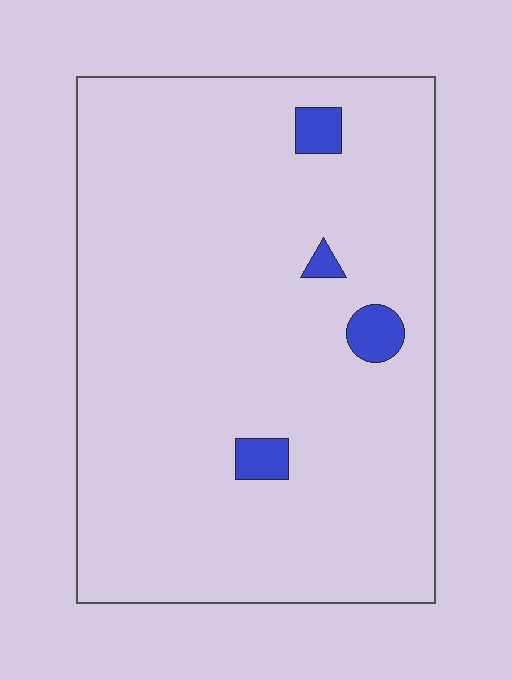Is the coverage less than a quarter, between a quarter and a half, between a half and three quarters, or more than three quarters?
Less than a quarter.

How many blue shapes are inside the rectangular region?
4.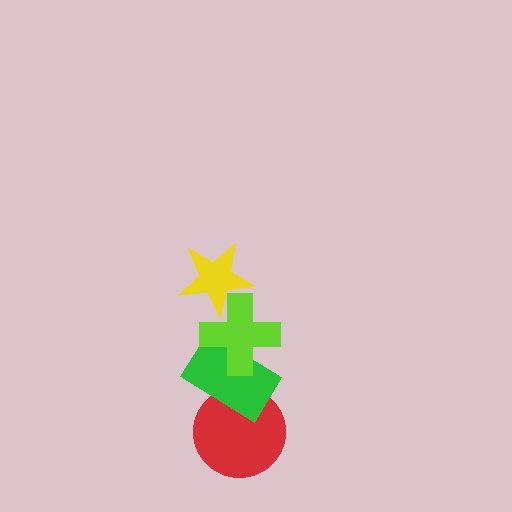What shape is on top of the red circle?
The green rectangle is on top of the red circle.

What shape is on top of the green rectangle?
The lime cross is on top of the green rectangle.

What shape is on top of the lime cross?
The yellow star is on top of the lime cross.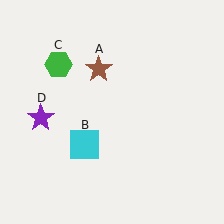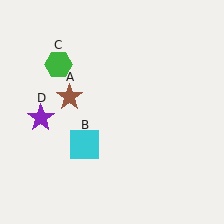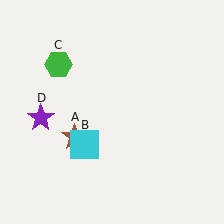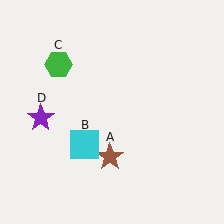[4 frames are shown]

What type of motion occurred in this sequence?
The brown star (object A) rotated counterclockwise around the center of the scene.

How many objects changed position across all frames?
1 object changed position: brown star (object A).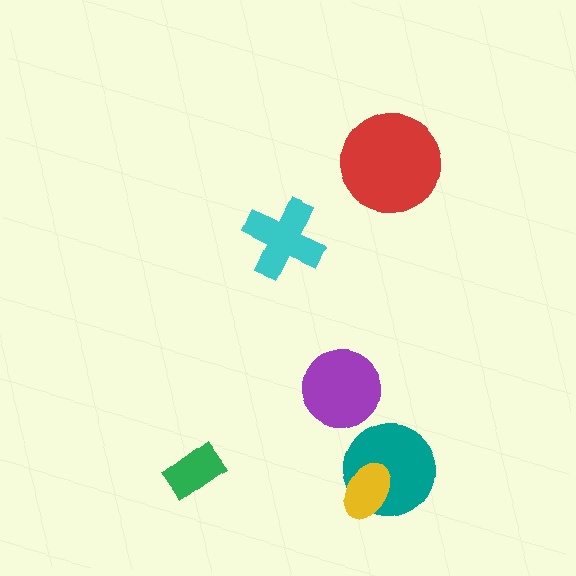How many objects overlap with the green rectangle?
0 objects overlap with the green rectangle.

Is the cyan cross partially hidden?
No, no other shape covers it.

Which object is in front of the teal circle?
The yellow ellipse is in front of the teal circle.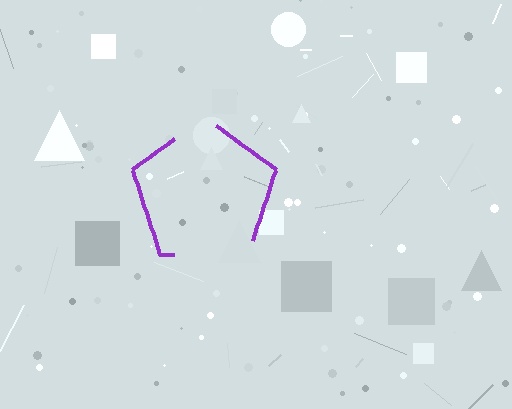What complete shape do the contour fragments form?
The contour fragments form a pentagon.